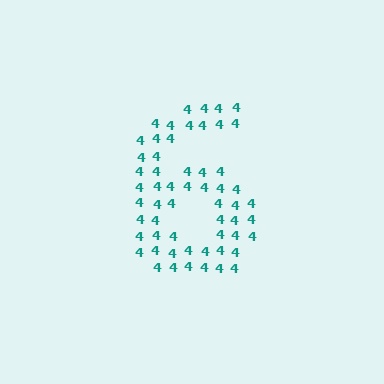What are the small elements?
The small elements are digit 4's.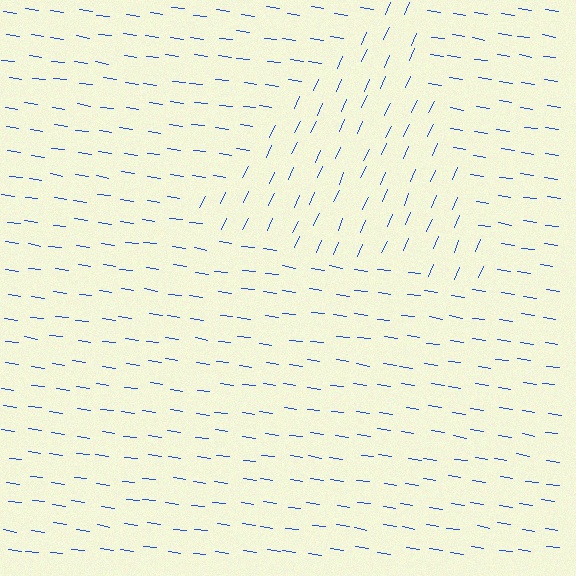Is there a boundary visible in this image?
Yes, there is a texture boundary formed by a change in line orientation.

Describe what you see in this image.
The image is filled with small blue line segments. A triangle region in the image has lines oriented differently from the surrounding lines, creating a visible texture boundary.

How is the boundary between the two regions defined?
The boundary is defined purely by a change in line orientation (approximately 74 degrees difference). All lines are the same color and thickness.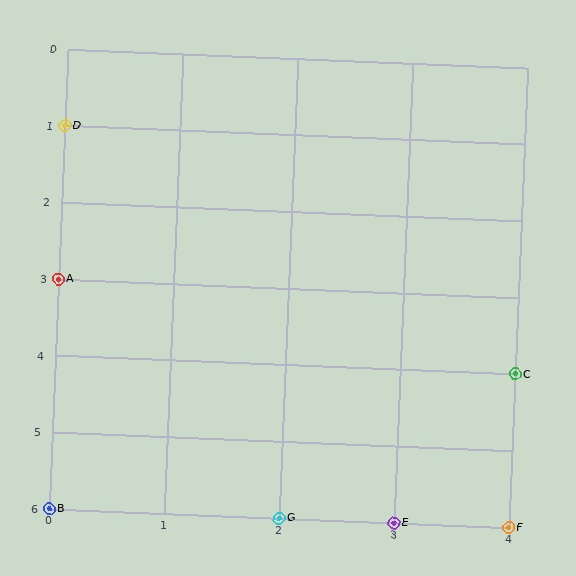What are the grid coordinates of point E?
Point E is at grid coordinates (3, 6).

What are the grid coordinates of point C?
Point C is at grid coordinates (4, 4).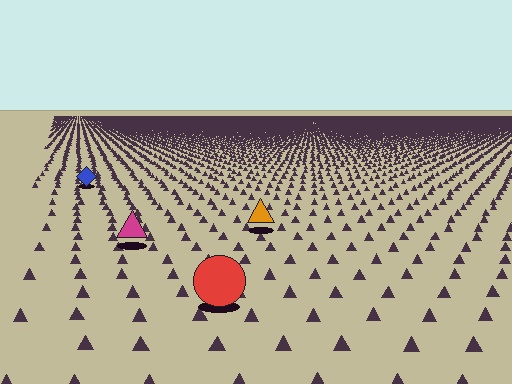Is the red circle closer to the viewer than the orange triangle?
Yes. The red circle is closer — you can tell from the texture gradient: the ground texture is coarser near it.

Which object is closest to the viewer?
The red circle is closest. The texture marks near it are larger and more spread out.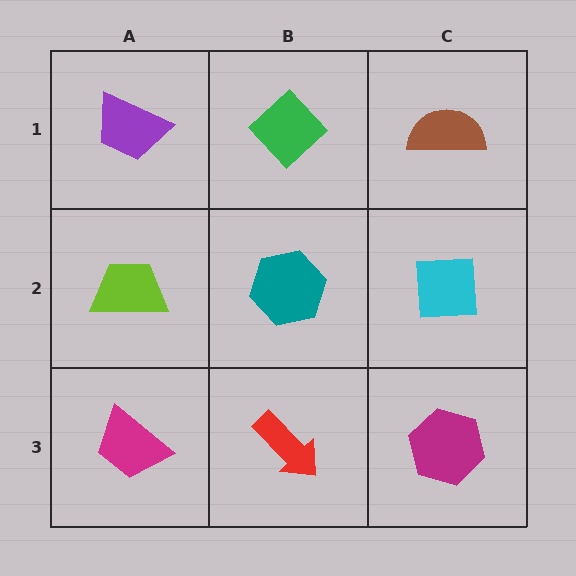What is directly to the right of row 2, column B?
A cyan square.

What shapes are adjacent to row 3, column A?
A lime trapezoid (row 2, column A), a red arrow (row 3, column B).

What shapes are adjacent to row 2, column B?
A green diamond (row 1, column B), a red arrow (row 3, column B), a lime trapezoid (row 2, column A), a cyan square (row 2, column C).